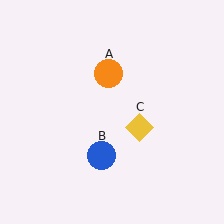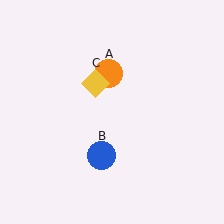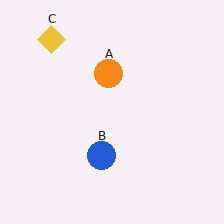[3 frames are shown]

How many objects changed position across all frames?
1 object changed position: yellow diamond (object C).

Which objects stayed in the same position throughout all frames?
Orange circle (object A) and blue circle (object B) remained stationary.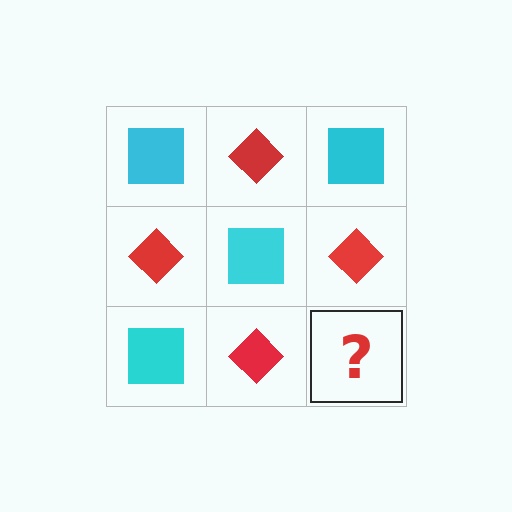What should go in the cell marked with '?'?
The missing cell should contain a cyan square.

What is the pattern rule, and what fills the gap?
The rule is that it alternates cyan square and red diamond in a checkerboard pattern. The gap should be filled with a cyan square.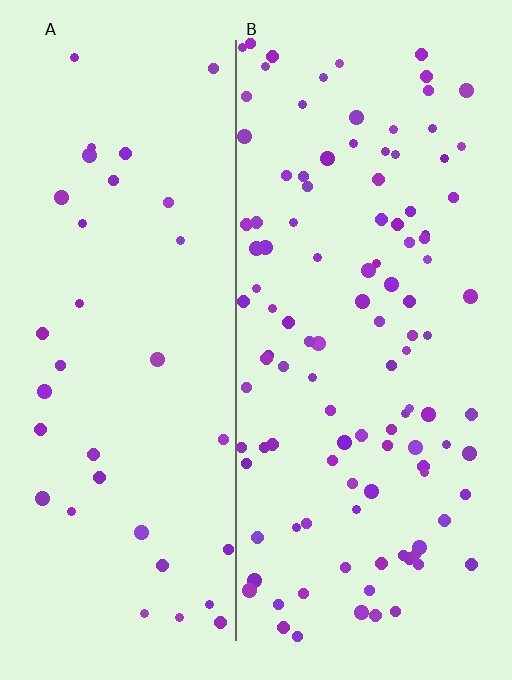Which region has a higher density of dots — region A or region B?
B (the right).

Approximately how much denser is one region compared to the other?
Approximately 3.2× — region B over region A.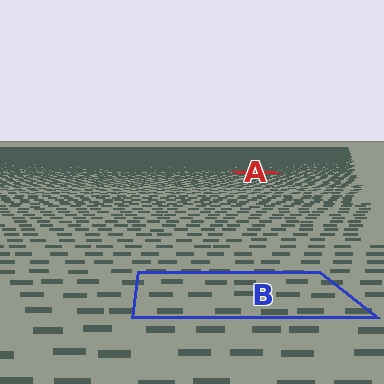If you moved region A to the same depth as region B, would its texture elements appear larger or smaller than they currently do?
They would appear larger. At a closer depth, the same texture elements are projected at a bigger on-screen size.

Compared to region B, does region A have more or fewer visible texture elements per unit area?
Region A has more texture elements per unit area — they are packed more densely because it is farther away.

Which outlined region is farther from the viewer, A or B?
Region A is farther from the viewer — the texture elements inside it appear smaller and more densely packed.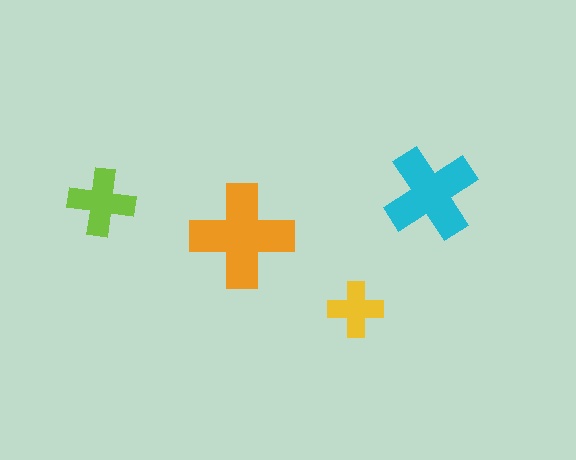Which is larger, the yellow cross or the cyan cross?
The cyan one.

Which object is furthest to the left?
The lime cross is leftmost.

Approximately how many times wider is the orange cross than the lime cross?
About 1.5 times wider.